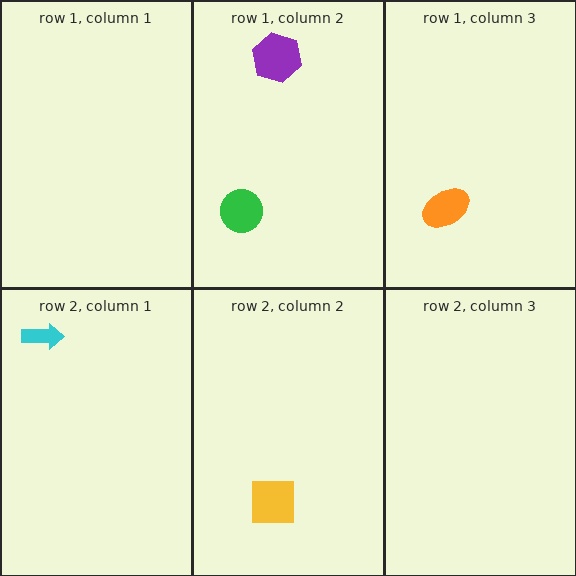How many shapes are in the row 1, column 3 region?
1.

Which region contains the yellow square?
The row 2, column 2 region.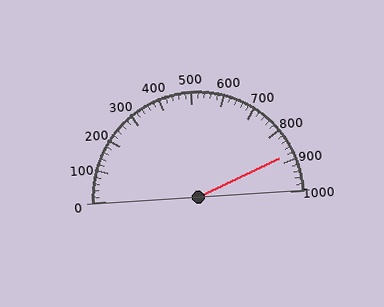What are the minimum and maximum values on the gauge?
The gauge ranges from 0 to 1000.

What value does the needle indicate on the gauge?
The needle indicates approximately 880.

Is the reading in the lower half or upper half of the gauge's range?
The reading is in the upper half of the range (0 to 1000).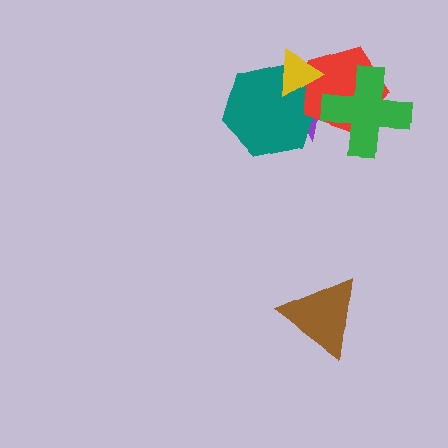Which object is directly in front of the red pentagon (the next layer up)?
The green cross is directly in front of the red pentagon.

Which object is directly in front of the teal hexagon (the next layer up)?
The red pentagon is directly in front of the teal hexagon.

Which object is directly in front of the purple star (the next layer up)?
The teal hexagon is directly in front of the purple star.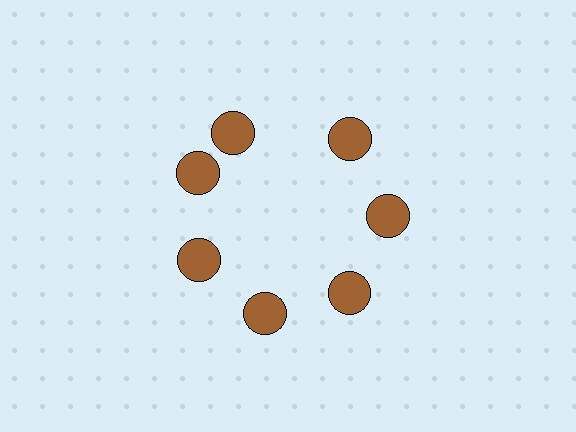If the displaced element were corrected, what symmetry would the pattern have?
It would have 7-fold rotational symmetry — the pattern would map onto itself every 51 degrees.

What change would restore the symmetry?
The symmetry would be restored by rotating it back into even spacing with its neighbors so that all 7 circles sit at equal angles and equal distance from the center.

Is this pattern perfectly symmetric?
No. The 7 brown circles are arranged in a ring, but one element near the 12 o'clock position is rotated out of alignment along the ring, breaking the 7-fold rotational symmetry.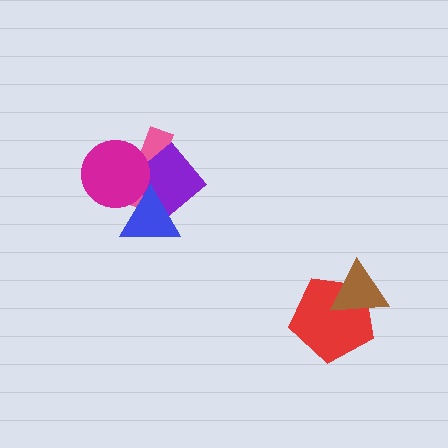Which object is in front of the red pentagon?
The brown triangle is in front of the red pentagon.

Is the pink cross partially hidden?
Yes, it is partially covered by another shape.